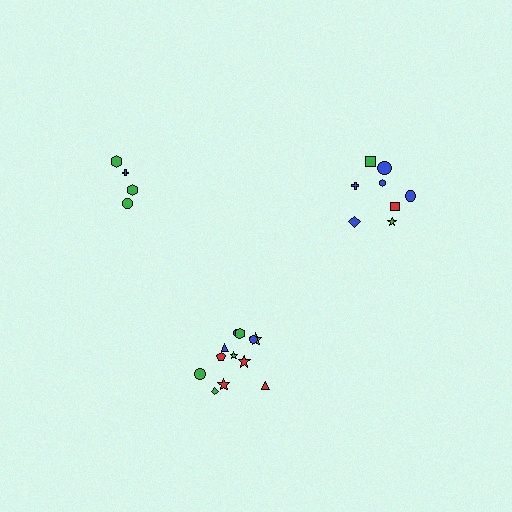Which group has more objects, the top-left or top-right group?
The top-right group.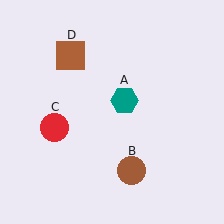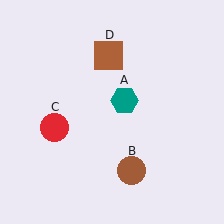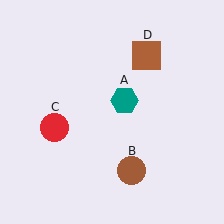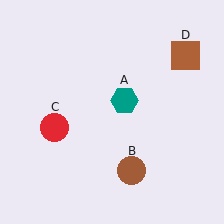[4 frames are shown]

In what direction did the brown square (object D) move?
The brown square (object D) moved right.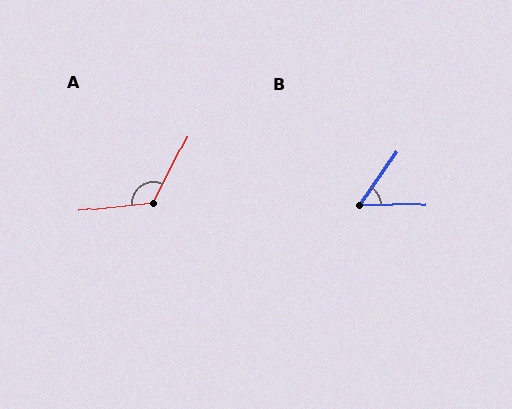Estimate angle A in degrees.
Approximately 123 degrees.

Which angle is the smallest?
B, at approximately 53 degrees.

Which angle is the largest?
A, at approximately 123 degrees.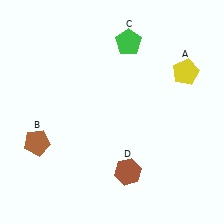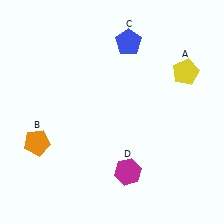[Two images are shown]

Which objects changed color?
B changed from brown to orange. C changed from green to blue. D changed from brown to magenta.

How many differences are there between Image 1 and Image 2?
There are 3 differences between the two images.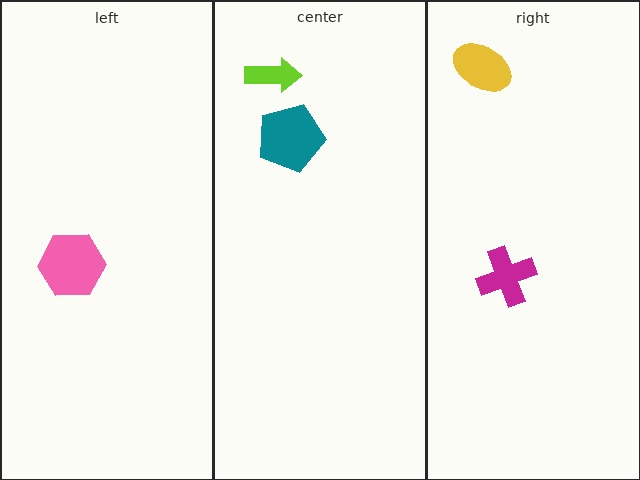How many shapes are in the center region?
2.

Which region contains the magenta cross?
The right region.